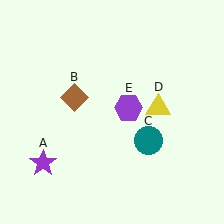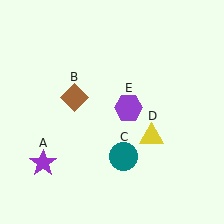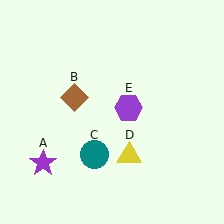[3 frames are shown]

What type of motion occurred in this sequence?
The teal circle (object C), yellow triangle (object D) rotated clockwise around the center of the scene.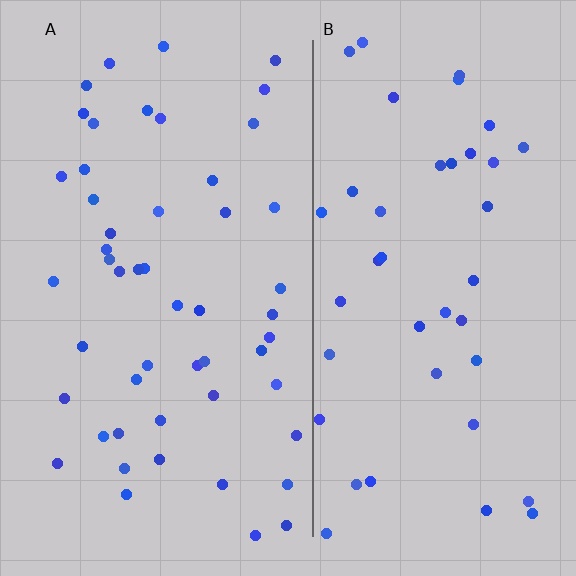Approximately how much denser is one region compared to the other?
Approximately 1.2× — region A over region B.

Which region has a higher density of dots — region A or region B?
A (the left).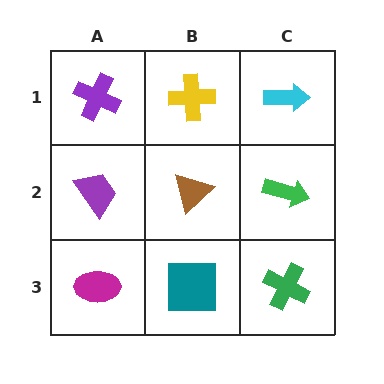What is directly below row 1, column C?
A green arrow.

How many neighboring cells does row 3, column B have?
3.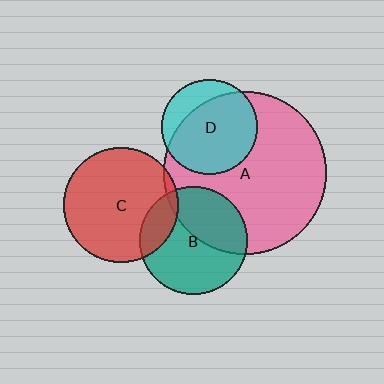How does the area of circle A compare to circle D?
Approximately 2.9 times.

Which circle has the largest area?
Circle A (pink).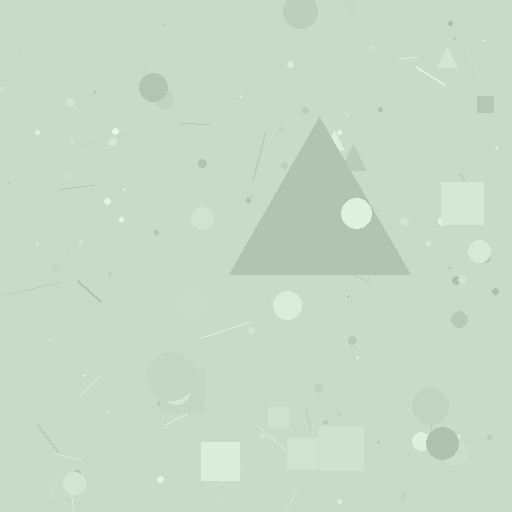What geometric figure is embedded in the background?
A triangle is embedded in the background.